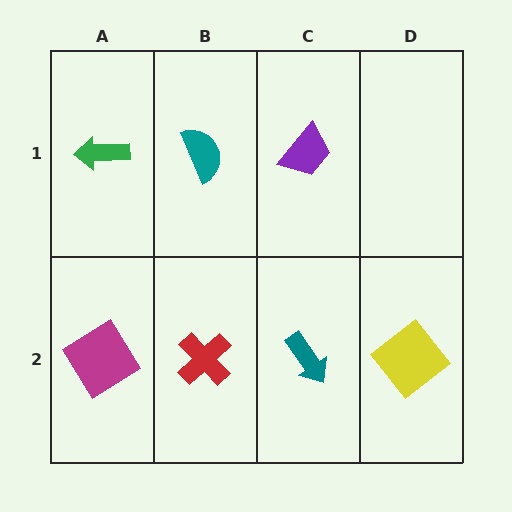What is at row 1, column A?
A green arrow.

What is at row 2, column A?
A magenta diamond.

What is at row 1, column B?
A teal semicircle.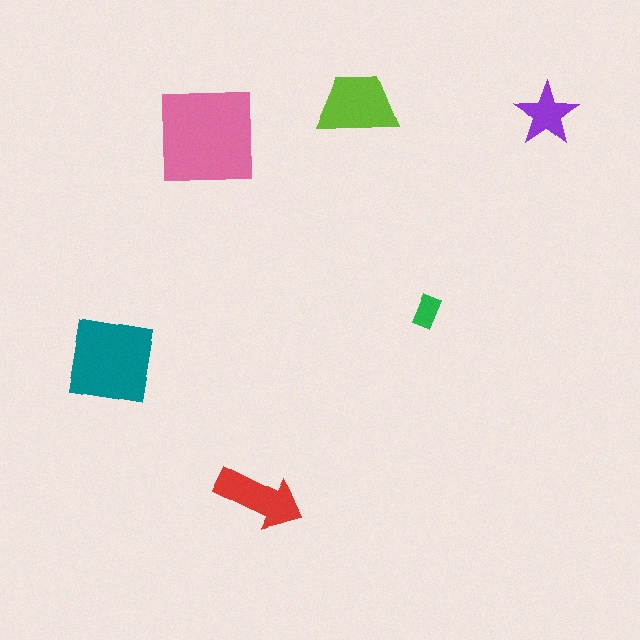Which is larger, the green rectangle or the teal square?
The teal square.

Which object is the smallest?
The green rectangle.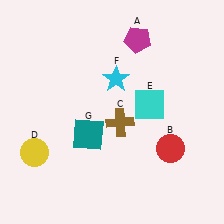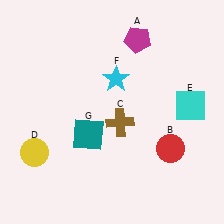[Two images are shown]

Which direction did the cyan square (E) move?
The cyan square (E) moved right.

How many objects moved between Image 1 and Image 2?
1 object moved between the two images.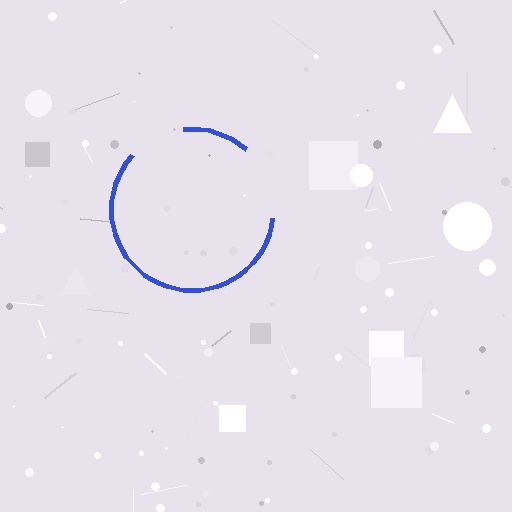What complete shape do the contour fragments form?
The contour fragments form a circle.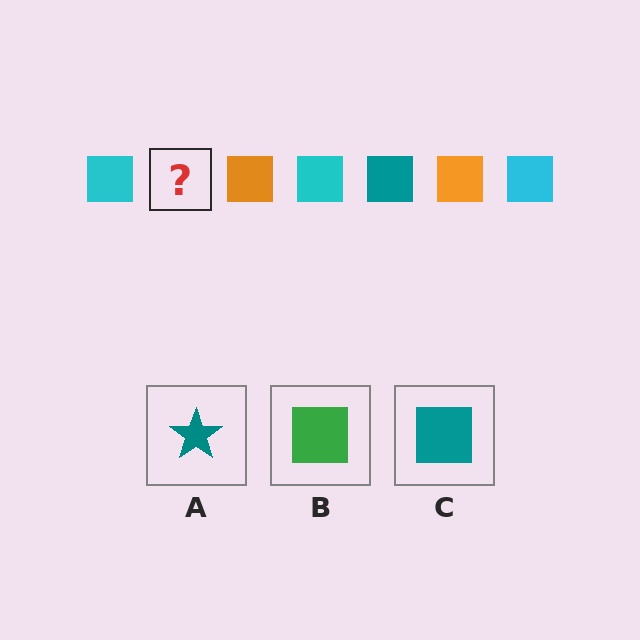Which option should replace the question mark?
Option C.